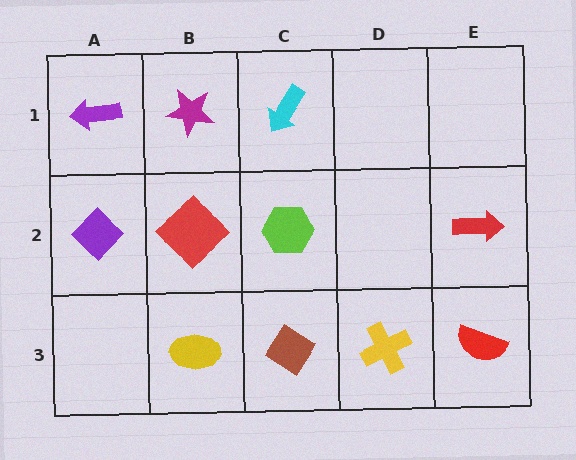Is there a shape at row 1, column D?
No, that cell is empty.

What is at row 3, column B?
A yellow ellipse.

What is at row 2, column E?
A red arrow.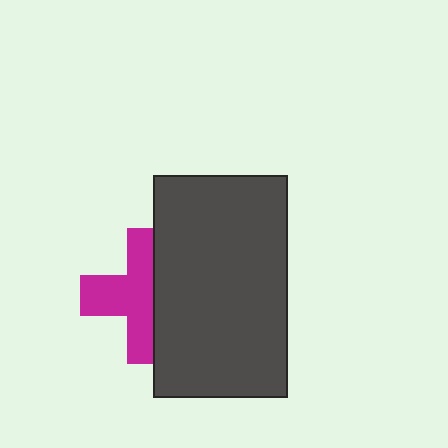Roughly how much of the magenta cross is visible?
About half of it is visible (roughly 59%).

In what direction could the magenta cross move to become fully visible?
The magenta cross could move left. That would shift it out from behind the dark gray rectangle entirely.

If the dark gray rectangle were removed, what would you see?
You would see the complete magenta cross.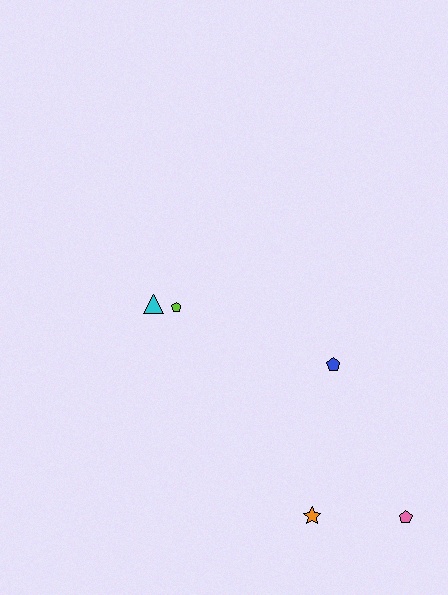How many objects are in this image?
There are 5 objects.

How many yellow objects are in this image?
There are no yellow objects.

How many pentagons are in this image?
There are 3 pentagons.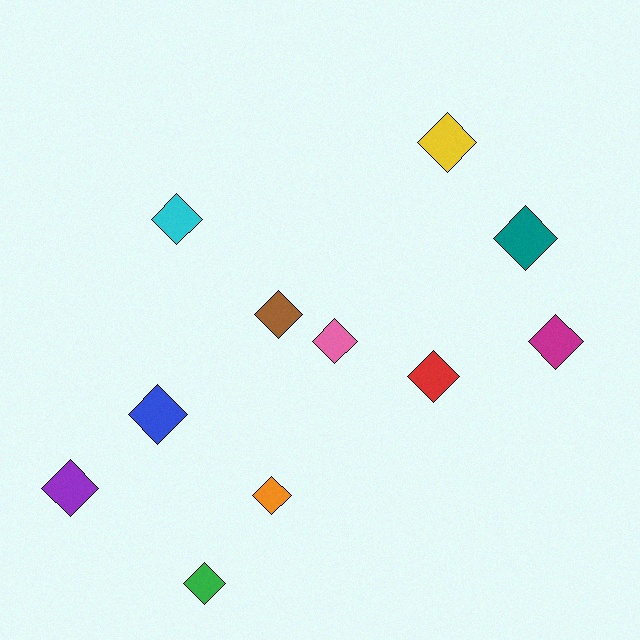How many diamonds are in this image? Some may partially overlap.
There are 11 diamonds.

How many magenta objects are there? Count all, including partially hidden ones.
There is 1 magenta object.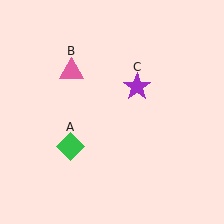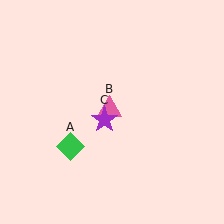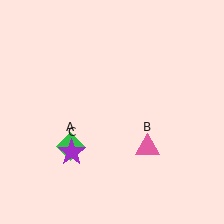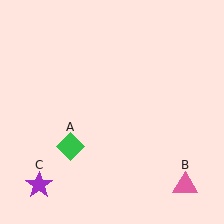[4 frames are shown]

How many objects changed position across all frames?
2 objects changed position: pink triangle (object B), purple star (object C).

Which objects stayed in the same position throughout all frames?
Green diamond (object A) remained stationary.